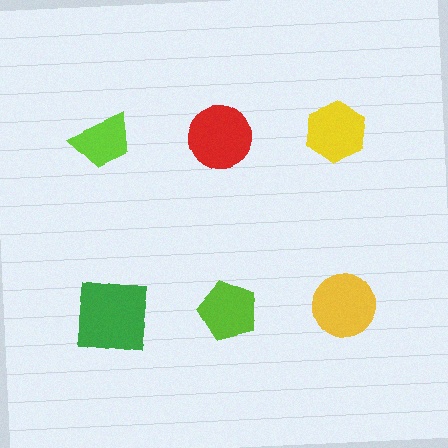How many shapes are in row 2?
3 shapes.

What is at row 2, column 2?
A lime pentagon.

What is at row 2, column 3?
A yellow circle.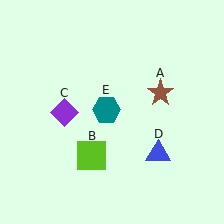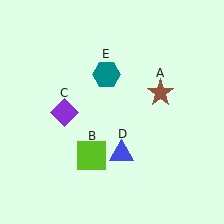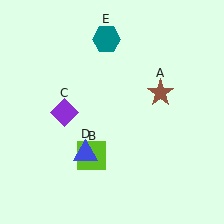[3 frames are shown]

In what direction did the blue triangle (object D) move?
The blue triangle (object D) moved left.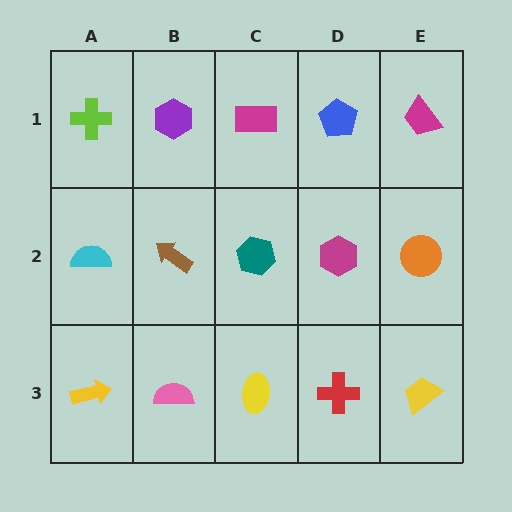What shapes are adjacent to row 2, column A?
A lime cross (row 1, column A), a yellow arrow (row 3, column A), a brown arrow (row 2, column B).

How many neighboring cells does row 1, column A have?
2.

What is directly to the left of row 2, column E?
A magenta hexagon.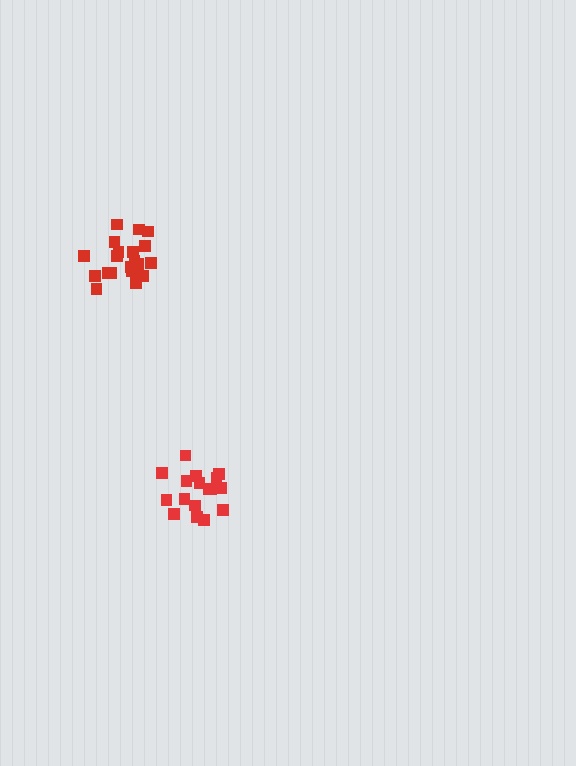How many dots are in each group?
Group 1: 20 dots, Group 2: 17 dots (37 total).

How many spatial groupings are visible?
There are 2 spatial groupings.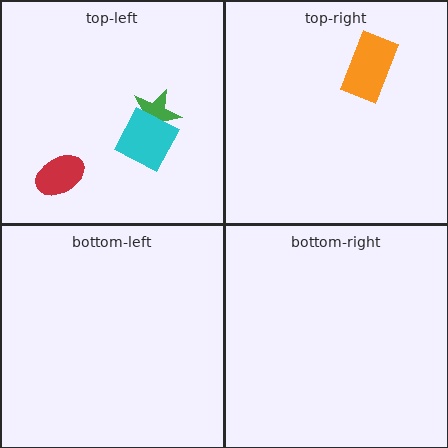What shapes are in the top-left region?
The green star, the cyan diamond, the red ellipse.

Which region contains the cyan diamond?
The top-left region.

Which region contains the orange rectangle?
The top-right region.